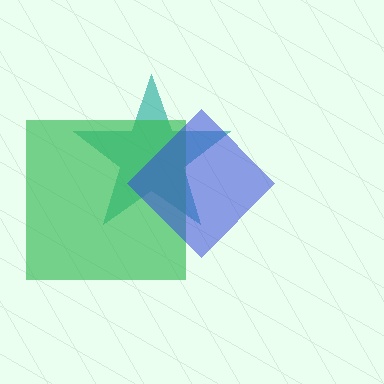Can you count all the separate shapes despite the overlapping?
Yes, there are 3 separate shapes.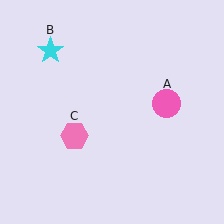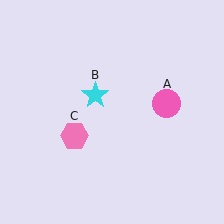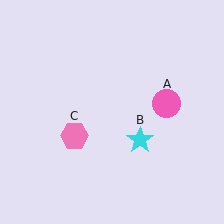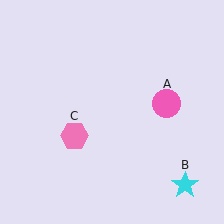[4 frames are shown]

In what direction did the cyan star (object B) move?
The cyan star (object B) moved down and to the right.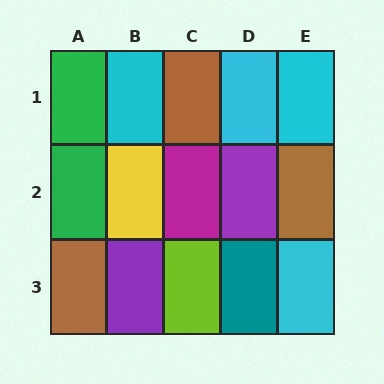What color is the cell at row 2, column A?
Green.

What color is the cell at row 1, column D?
Cyan.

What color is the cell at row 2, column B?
Yellow.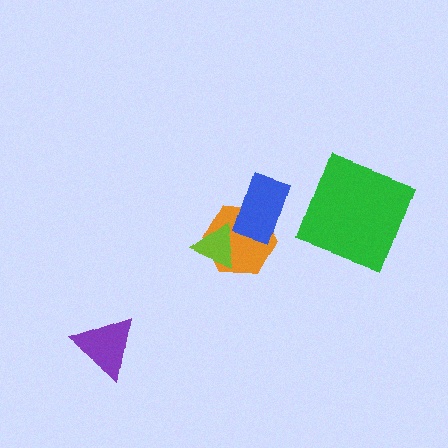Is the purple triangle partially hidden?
No, no other shape covers it.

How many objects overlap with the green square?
0 objects overlap with the green square.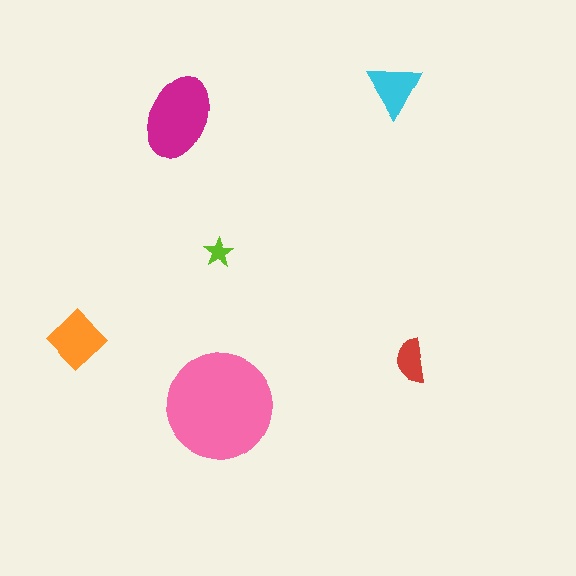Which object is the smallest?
The lime star.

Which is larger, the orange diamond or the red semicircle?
The orange diamond.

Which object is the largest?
The pink circle.